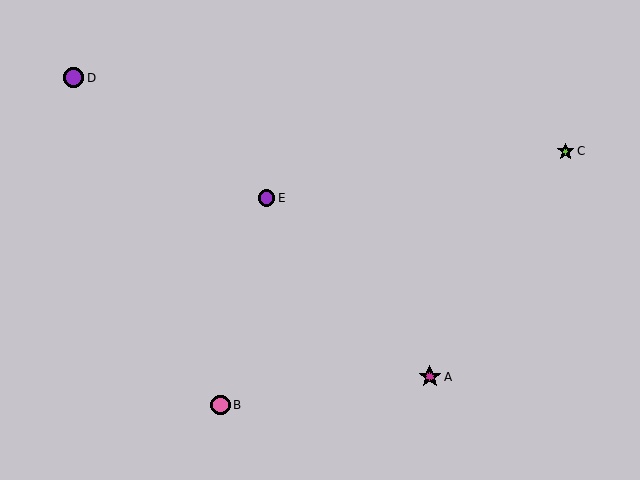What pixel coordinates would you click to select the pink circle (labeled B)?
Click at (221, 405) to select the pink circle B.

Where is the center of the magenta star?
The center of the magenta star is at (430, 377).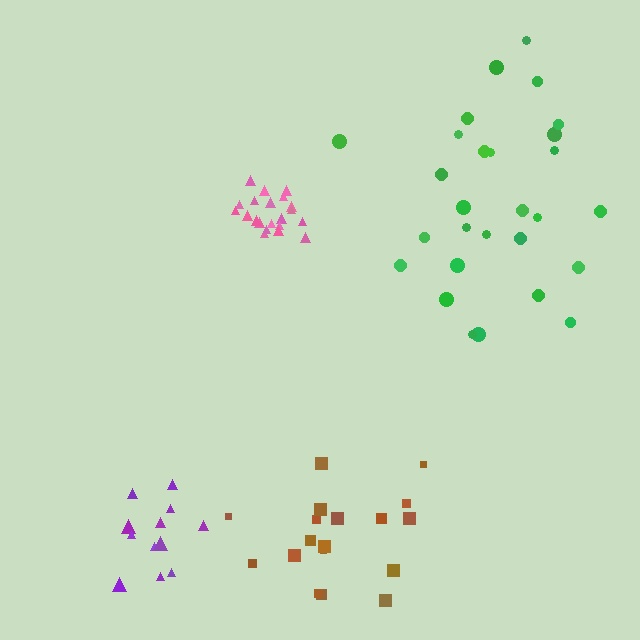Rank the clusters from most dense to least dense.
pink, purple, brown, green.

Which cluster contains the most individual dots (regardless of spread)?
Green (28).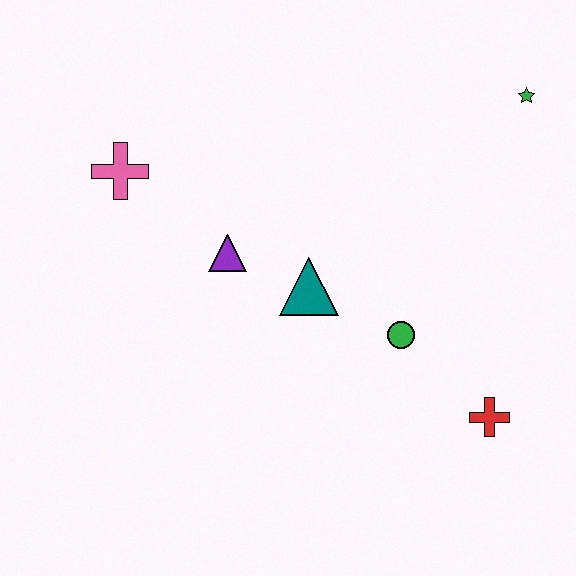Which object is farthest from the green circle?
The pink cross is farthest from the green circle.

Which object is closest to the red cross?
The green circle is closest to the red cross.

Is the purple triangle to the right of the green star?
No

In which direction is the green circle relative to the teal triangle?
The green circle is to the right of the teal triangle.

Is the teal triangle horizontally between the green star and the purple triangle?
Yes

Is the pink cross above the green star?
No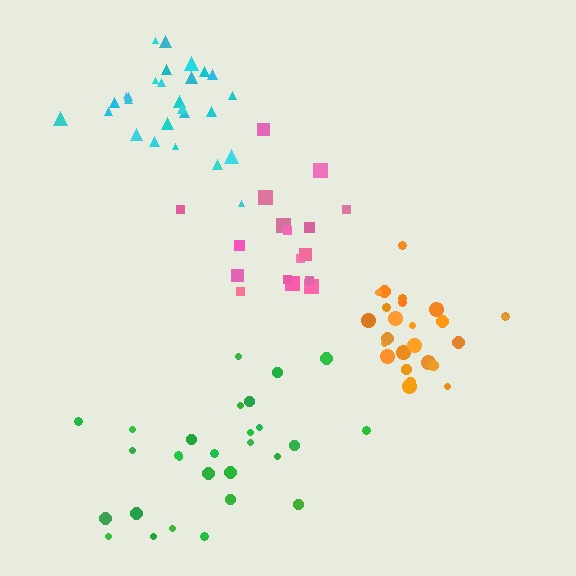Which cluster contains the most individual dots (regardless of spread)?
Green (28).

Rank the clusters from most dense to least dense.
orange, cyan, green, pink.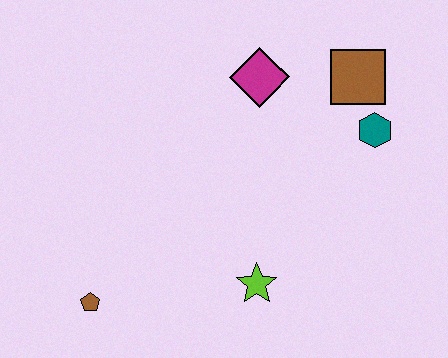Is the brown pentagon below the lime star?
Yes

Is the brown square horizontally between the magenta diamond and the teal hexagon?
Yes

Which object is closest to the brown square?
The teal hexagon is closest to the brown square.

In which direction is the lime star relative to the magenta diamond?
The lime star is below the magenta diamond.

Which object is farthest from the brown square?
The brown pentagon is farthest from the brown square.